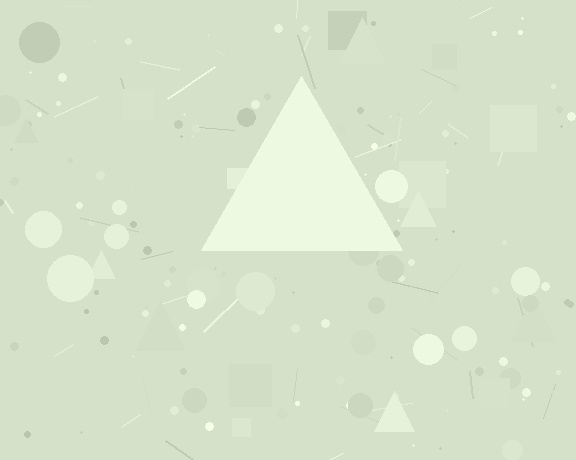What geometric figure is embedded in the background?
A triangle is embedded in the background.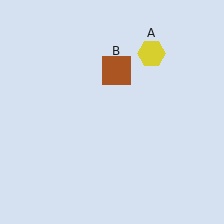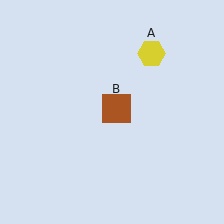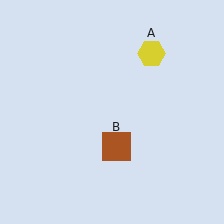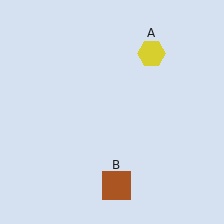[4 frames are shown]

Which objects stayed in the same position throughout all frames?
Yellow hexagon (object A) remained stationary.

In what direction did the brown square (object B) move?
The brown square (object B) moved down.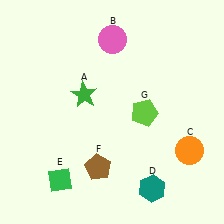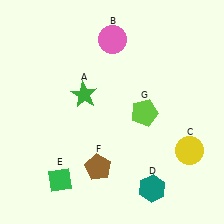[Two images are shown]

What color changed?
The circle (C) changed from orange in Image 1 to yellow in Image 2.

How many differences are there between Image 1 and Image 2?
There is 1 difference between the two images.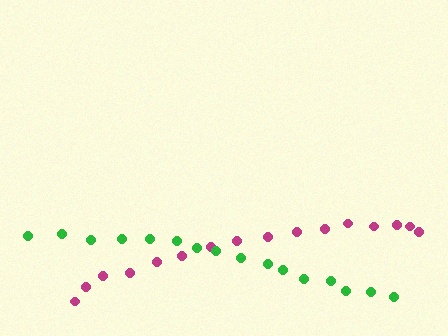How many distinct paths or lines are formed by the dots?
There are 2 distinct paths.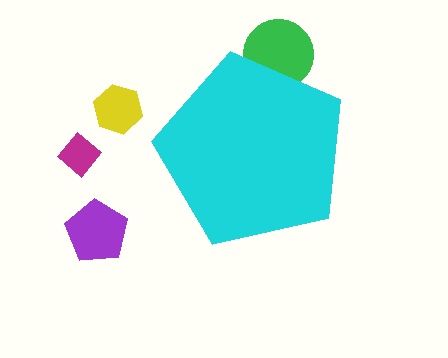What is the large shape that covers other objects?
A cyan pentagon.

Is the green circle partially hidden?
Yes, the green circle is partially hidden behind the cyan pentagon.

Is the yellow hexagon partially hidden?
No, the yellow hexagon is fully visible.